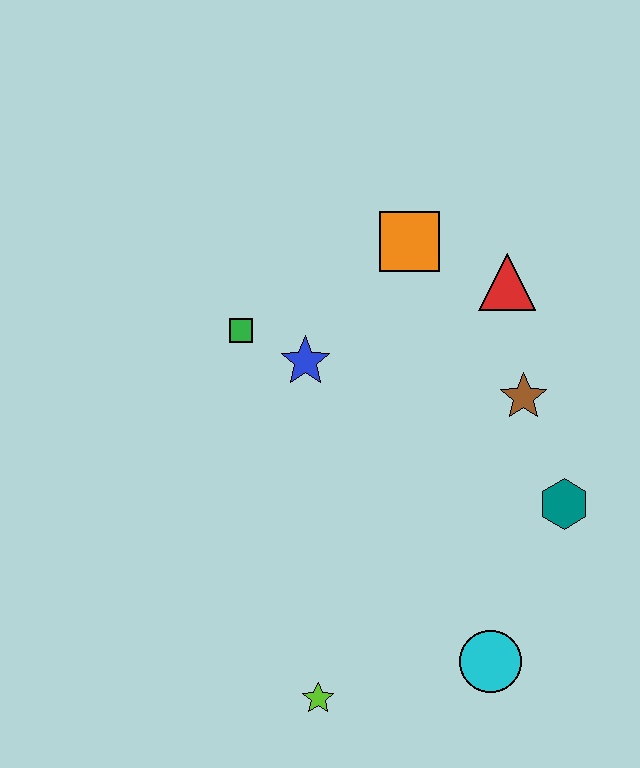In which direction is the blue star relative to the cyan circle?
The blue star is above the cyan circle.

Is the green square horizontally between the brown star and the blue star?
No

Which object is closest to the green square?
The blue star is closest to the green square.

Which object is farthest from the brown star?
The lime star is farthest from the brown star.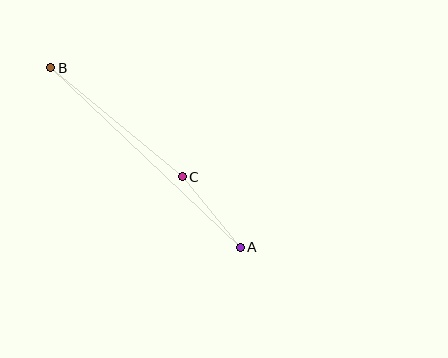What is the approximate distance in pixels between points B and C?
The distance between B and C is approximately 171 pixels.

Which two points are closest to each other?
Points A and C are closest to each other.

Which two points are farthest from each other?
Points A and B are farthest from each other.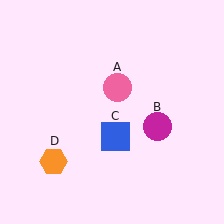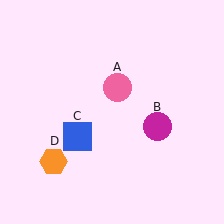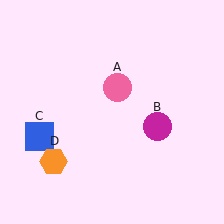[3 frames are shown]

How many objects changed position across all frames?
1 object changed position: blue square (object C).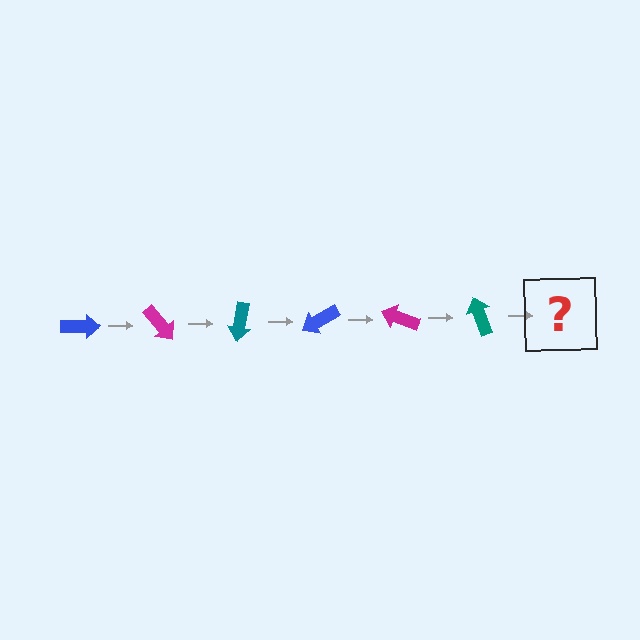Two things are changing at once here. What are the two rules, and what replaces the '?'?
The two rules are that it rotates 50 degrees each step and the color cycles through blue, magenta, and teal. The '?' should be a blue arrow, rotated 300 degrees from the start.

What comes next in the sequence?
The next element should be a blue arrow, rotated 300 degrees from the start.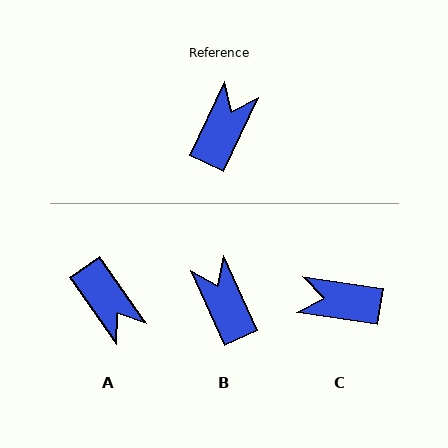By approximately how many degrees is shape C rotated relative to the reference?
Approximately 107 degrees counter-clockwise.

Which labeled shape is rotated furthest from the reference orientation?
A, about 119 degrees away.